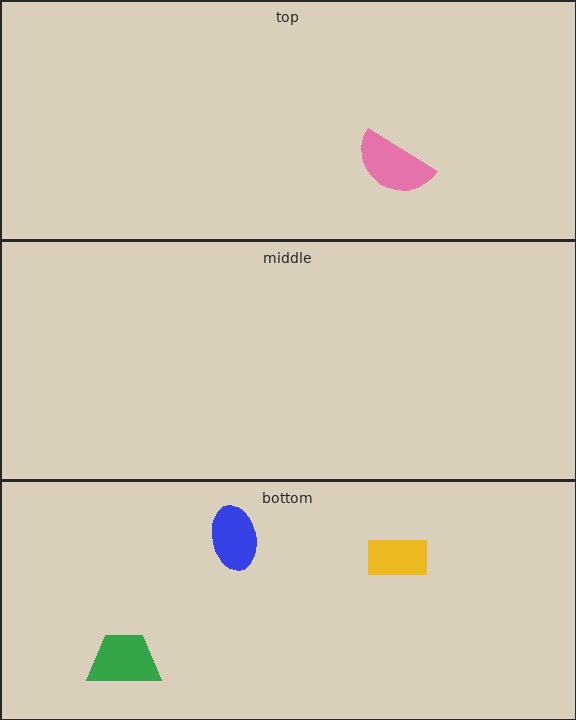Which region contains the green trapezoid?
The bottom region.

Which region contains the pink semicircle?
The top region.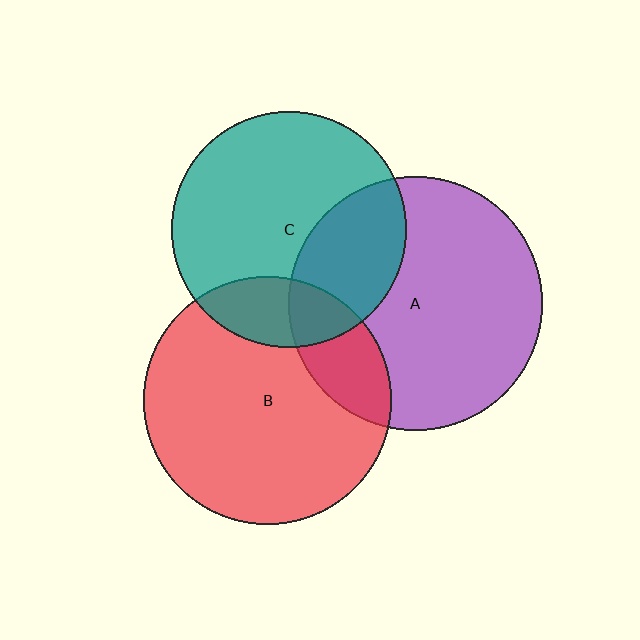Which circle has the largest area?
Circle A (purple).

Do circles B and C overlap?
Yes.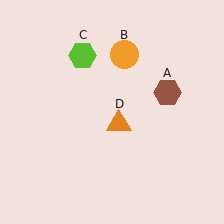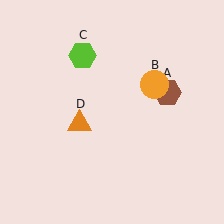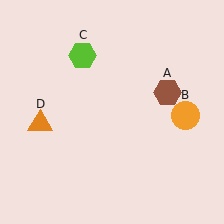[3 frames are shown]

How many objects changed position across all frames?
2 objects changed position: orange circle (object B), orange triangle (object D).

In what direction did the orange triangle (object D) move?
The orange triangle (object D) moved left.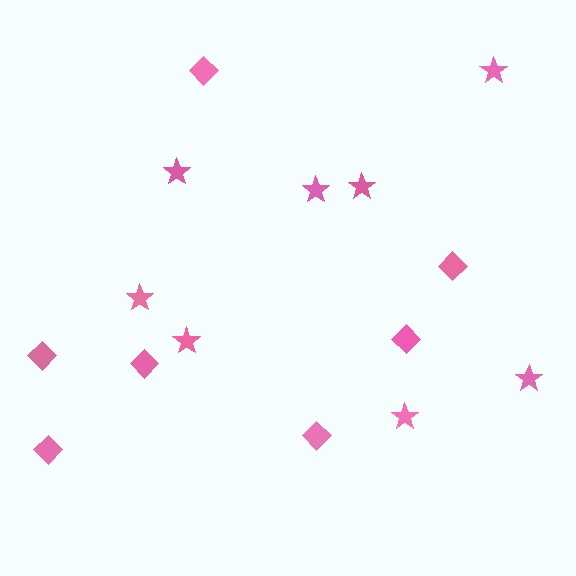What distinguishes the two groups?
There are 2 groups: one group of diamonds (7) and one group of stars (8).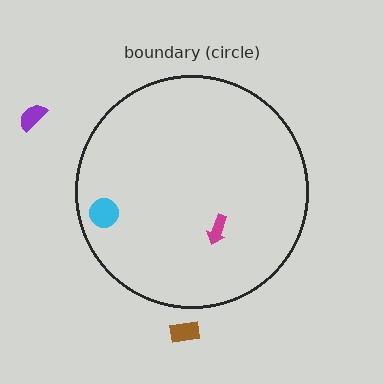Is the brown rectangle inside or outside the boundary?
Outside.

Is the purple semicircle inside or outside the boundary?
Outside.